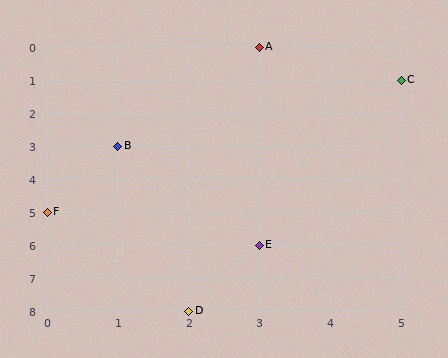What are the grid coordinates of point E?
Point E is at grid coordinates (3, 6).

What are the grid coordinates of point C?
Point C is at grid coordinates (5, 1).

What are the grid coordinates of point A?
Point A is at grid coordinates (3, 0).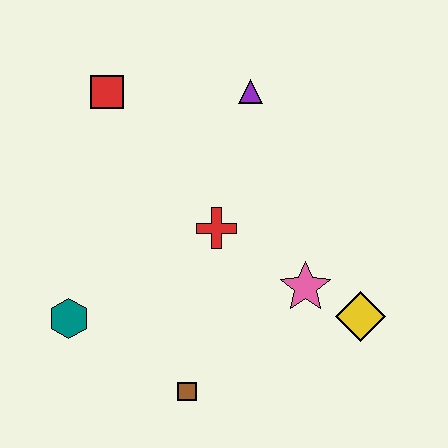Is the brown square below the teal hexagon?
Yes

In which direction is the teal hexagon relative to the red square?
The teal hexagon is below the red square.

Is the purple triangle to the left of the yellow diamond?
Yes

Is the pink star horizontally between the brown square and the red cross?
No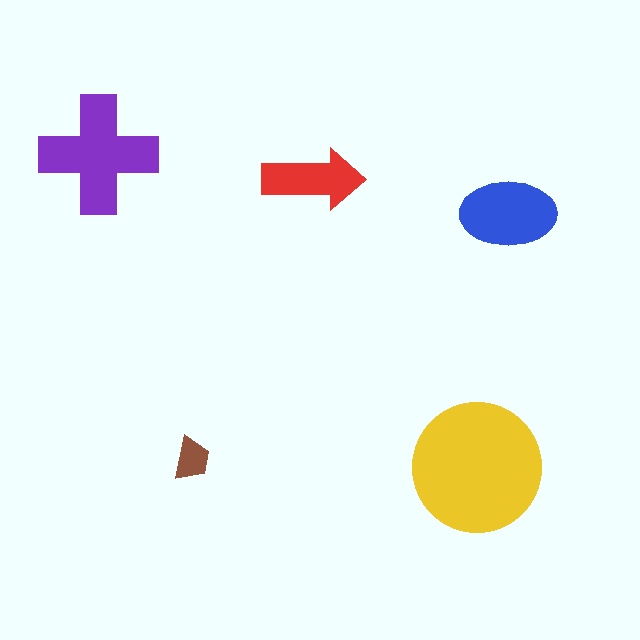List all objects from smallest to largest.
The brown trapezoid, the red arrow, the blue ellipse, the purple cross, the yellow circle.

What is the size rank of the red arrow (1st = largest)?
4th.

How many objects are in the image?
There are 5 objects in the image.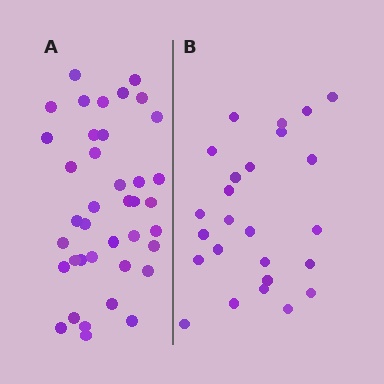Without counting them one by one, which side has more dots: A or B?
Region A (the left region) has more dots.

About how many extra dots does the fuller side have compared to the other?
Region A has approximately 15 more dots than region B.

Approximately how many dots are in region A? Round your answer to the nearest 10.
About 40 dots. (The exact count is 39, which rounds to 40.)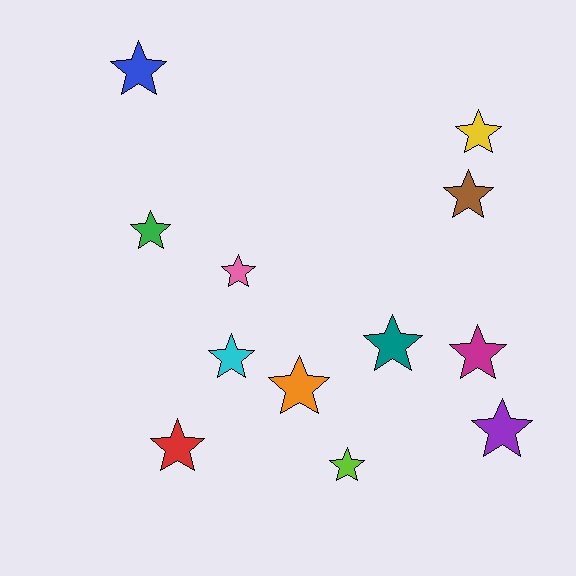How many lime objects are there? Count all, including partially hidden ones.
There is 1 lime object.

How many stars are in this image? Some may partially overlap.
There are 12 stars.